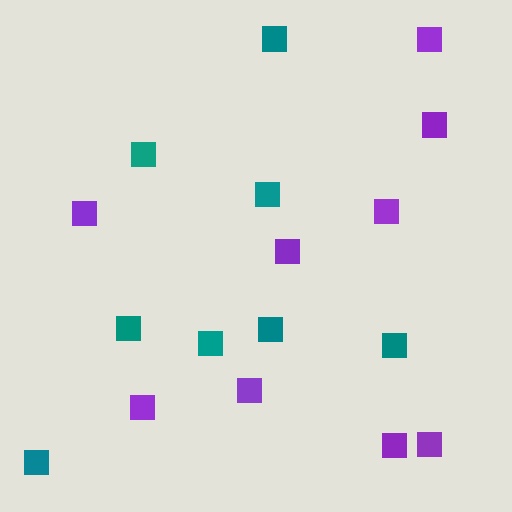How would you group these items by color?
There are 2 groups: one group of teal squares (8) and one group of purple squares (9).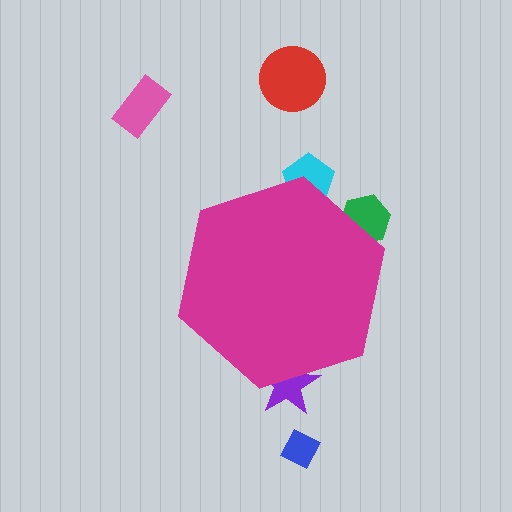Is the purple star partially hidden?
Yes, the purple star is partially hidden behind the magenta hexagon.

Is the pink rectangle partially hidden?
No, the pink rectangle is fully visible.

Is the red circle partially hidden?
No, the red circle is fully visible.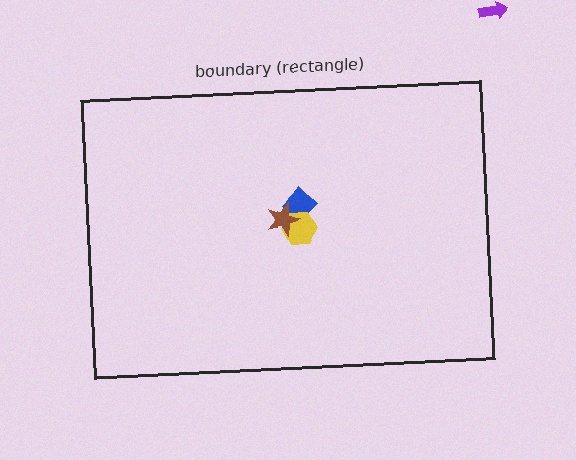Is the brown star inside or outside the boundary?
Inside.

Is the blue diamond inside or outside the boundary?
Inside.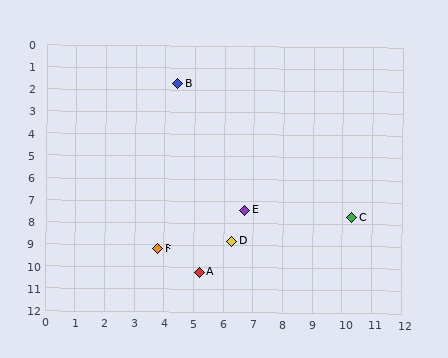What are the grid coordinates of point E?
Point E is at approximately (6.7, 7.4).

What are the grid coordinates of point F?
Point F is at approximately (3.8, 9.2).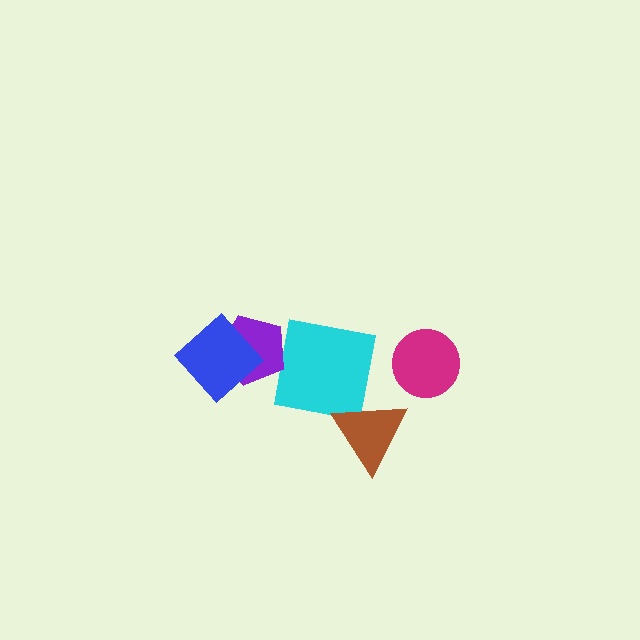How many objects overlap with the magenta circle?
0 objects overlap with the magenta circle.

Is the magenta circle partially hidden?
No, no other shape covers it.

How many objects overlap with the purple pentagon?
1 object overlaps with the purple pentagon.